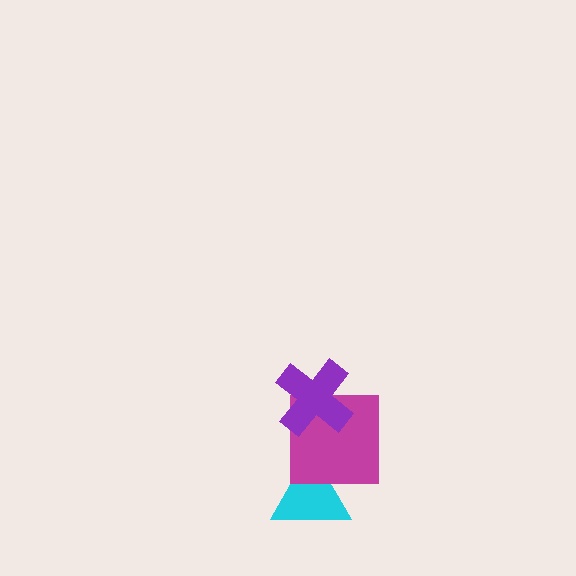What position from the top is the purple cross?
The purple cross is 1st from the top.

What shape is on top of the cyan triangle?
The magenta square is on top of the cyan triangle.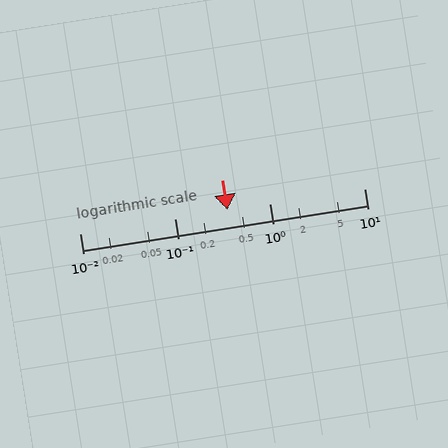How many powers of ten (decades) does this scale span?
The scale spans 3 decades, from 0.01 to 10.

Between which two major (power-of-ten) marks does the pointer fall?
The pointer is between 0.1 and 1.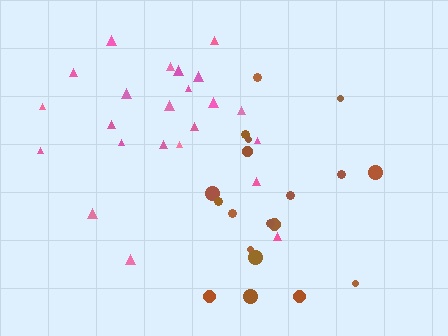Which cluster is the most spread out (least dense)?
Brown.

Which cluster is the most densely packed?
Pink.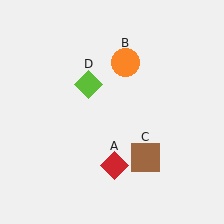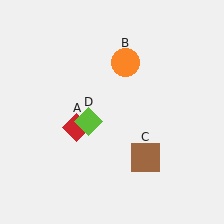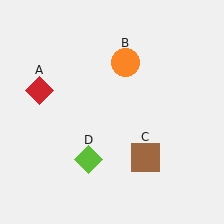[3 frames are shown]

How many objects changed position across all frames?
2 objects changed position: red diamond (object A), lime diamond (object D).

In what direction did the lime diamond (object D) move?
The lime diamond (object D) moved down.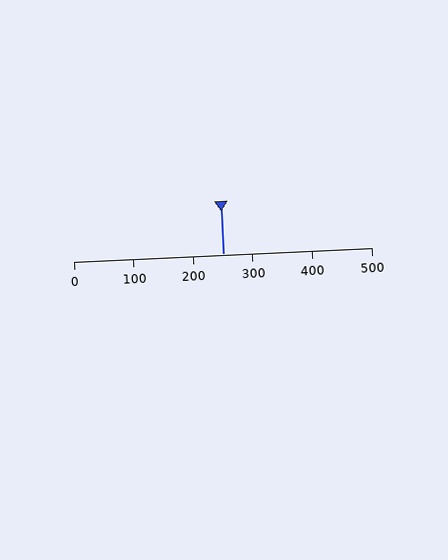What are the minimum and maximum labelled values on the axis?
The axis runs from 0 to 500.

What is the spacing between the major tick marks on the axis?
The major ticks are spaced 100 apart.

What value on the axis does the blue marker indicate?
The marker indicates approximately 250.